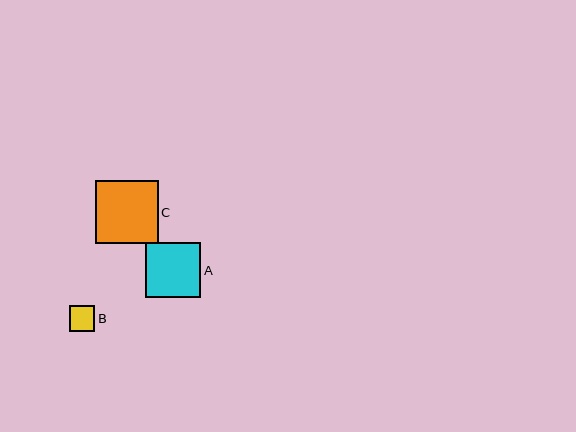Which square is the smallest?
Square B is the smallest with a size of approximately 26 pixels.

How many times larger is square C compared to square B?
Square C is approximately 2.4 times the size of square B.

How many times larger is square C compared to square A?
Square C is approximately 1.1 times the size of square A.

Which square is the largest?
Square C is the largest with a size of approximately 63 pixels.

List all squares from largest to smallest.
From largest to smallest: C, A, B.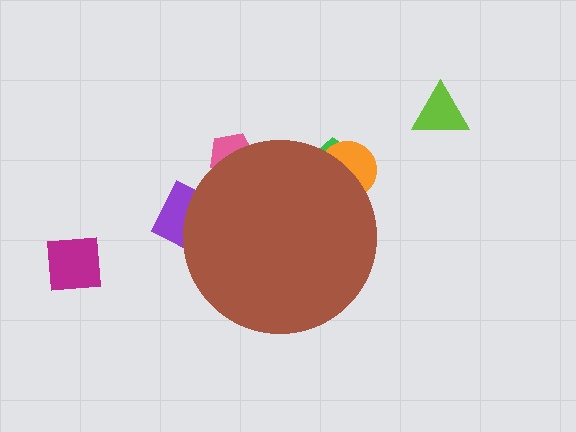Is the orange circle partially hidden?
Yes, the orange circle is partially hidden behind the brown circle.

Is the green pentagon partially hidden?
Yes, the green pentagon is partially hidden behind the brown circle.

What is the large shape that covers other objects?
A brown circle.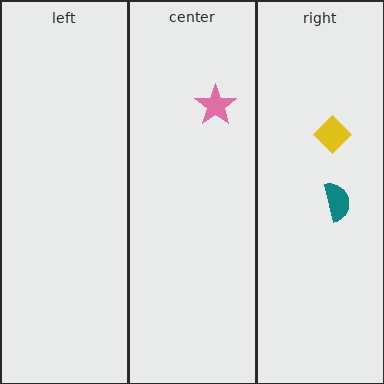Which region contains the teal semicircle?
The right region.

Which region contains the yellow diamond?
The right region.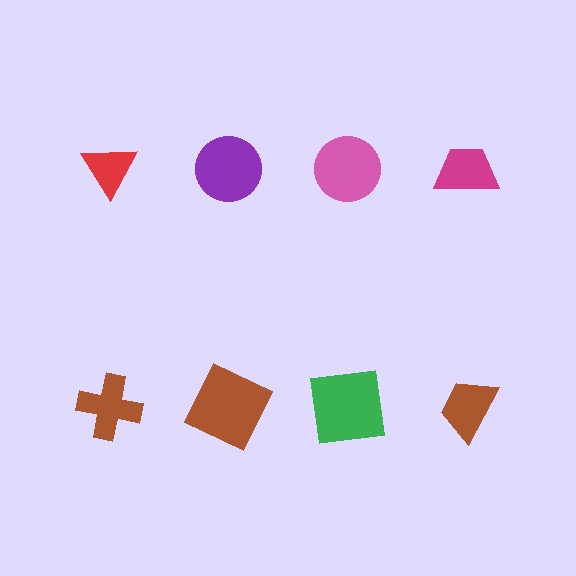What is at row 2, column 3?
A green square.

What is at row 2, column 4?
A brown trapezoid.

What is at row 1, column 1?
A red triangle.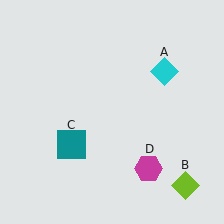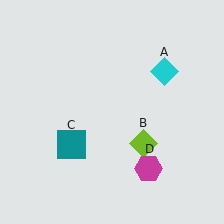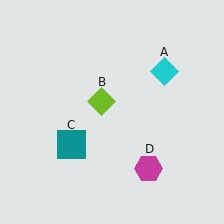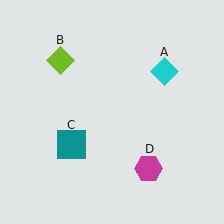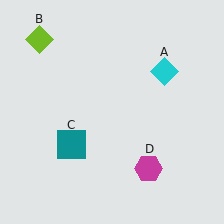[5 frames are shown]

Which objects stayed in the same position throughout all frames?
Cyan diamond (object A) and teal square (object C) and magenta hexagon (object D) remained stationary.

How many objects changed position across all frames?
1 object changed position: lime diamond (object B).